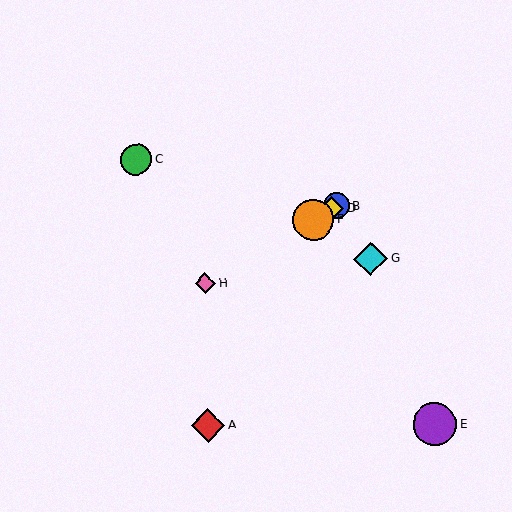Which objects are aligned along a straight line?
Objects B, D, F, H are aligned along a straight line.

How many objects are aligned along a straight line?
4 objects (B, D, F, H) are aligned along a straight line.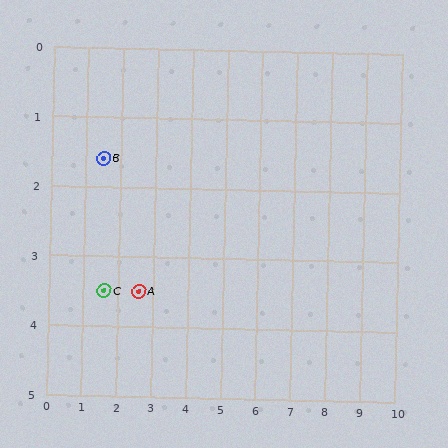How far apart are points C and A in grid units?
Points C and A are about 1.0 grid units apart.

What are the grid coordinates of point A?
Point A is at approximately (2.6, 3.5).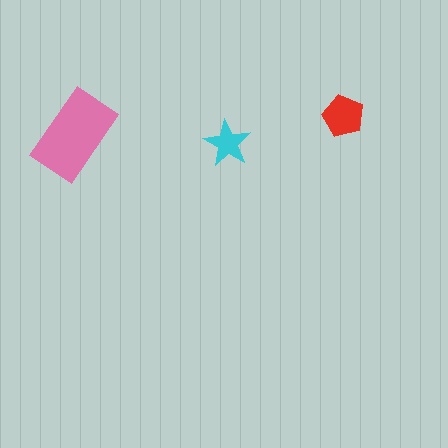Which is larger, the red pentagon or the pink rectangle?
The pink rectangle.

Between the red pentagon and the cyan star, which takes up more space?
The red pentagon.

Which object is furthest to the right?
The red pentagon is rightmost.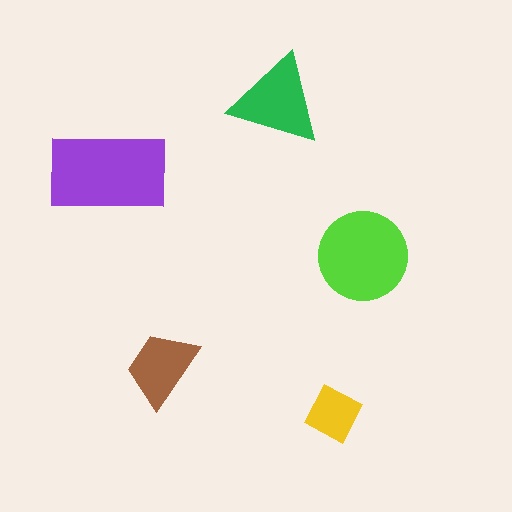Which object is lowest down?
The yellow square is bottommost.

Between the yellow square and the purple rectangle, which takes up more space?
The purple rectangle.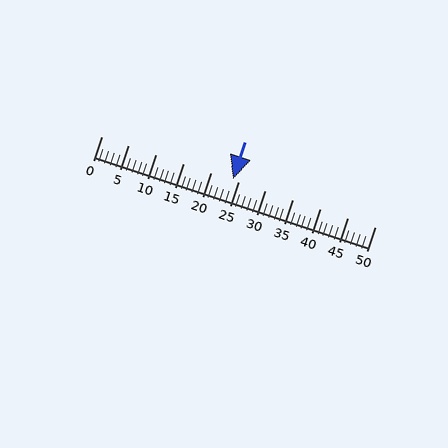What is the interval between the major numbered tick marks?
The major tick marks are spaced 5 units apart.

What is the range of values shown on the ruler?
The ruler shows values from 0 to 50.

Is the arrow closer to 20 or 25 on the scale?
The arrow is closer to 25.